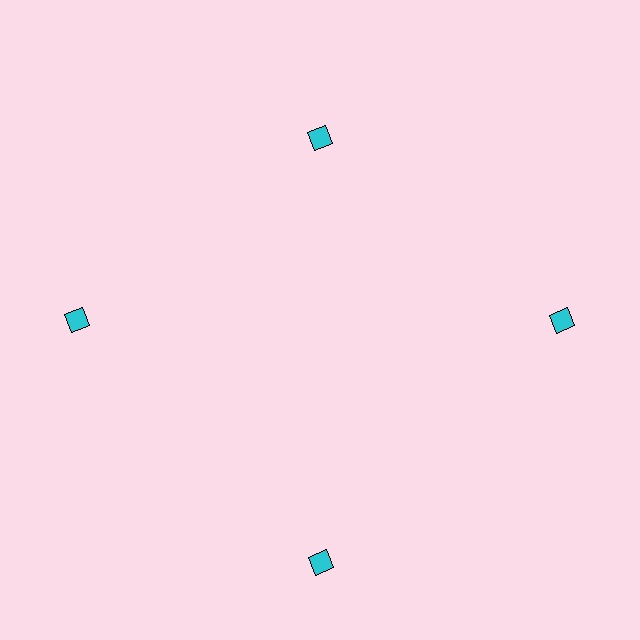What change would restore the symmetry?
The symmetry would be restored by moving it outward, back onto the ring so that all 4 diamonds sit at equal angles and equal distance from the center.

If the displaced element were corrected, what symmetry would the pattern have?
It would have 4-fold rotational symmetry — the pattern would map onto itself every 90 degrees.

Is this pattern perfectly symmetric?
No. The 4 cyan diamonds are arranged in a ring, but one element near the 12 o'clock position is pulled inward toward the center, breaking the 4-fold rotational symmetry.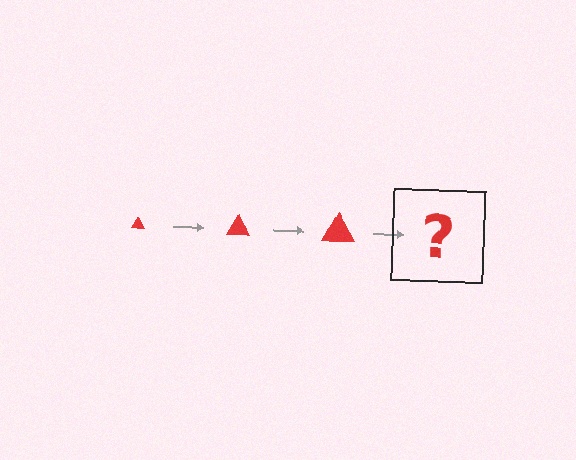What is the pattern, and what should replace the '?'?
The pattern is that the triangle gets progressively larger each step. The '?' should be a red triangle, larger than the previous one.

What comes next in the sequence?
The next element should be a red triangle, larger than the previous one.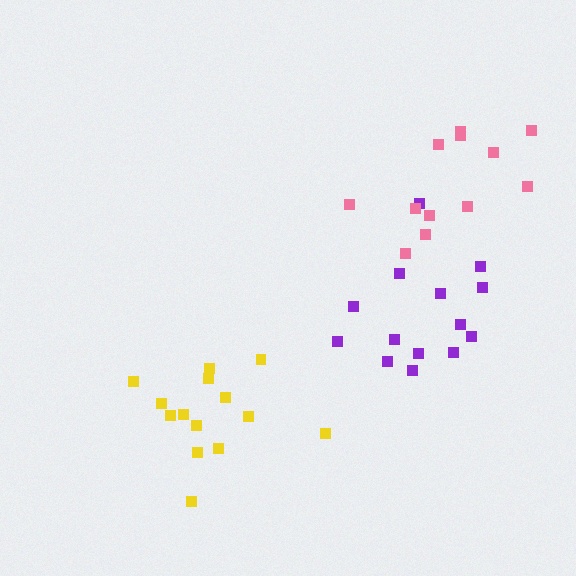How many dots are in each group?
Group 1: 14 dots, Group 2: 14 dots, Group 3: 12 dots (40 total).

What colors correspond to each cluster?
The clusters are colored: yellow, purple, pink.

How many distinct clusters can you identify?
There are 3 distinct clusters.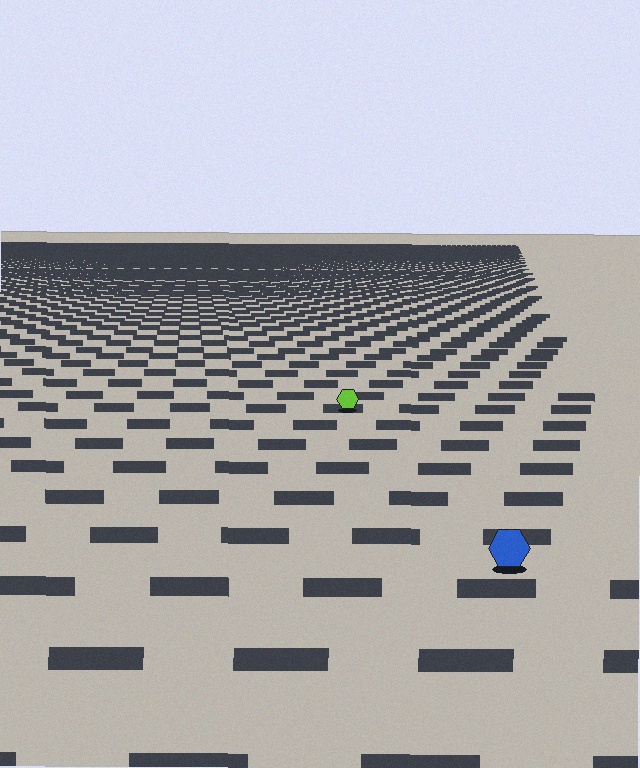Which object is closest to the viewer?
The blue hexagon is closest. The texture marks near it are larger and more spread out.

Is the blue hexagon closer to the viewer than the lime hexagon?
Yes. The blue hexagon is closer — you can tell from the texture gradient: the ground texture is coarser near it.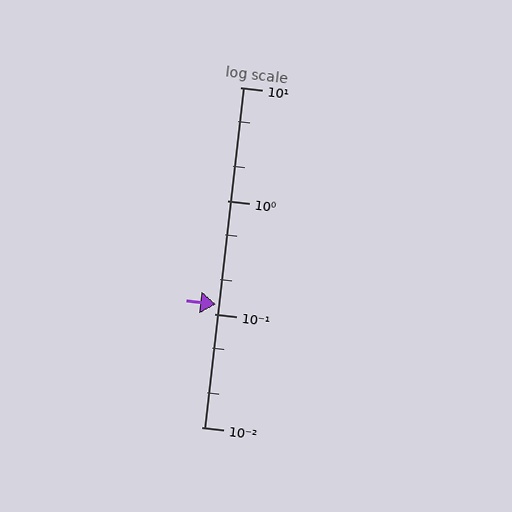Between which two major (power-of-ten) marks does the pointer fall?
The pointer is between 0.1 and 1.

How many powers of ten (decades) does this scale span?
The scale spans 3 decades, from 0.01 to 10.